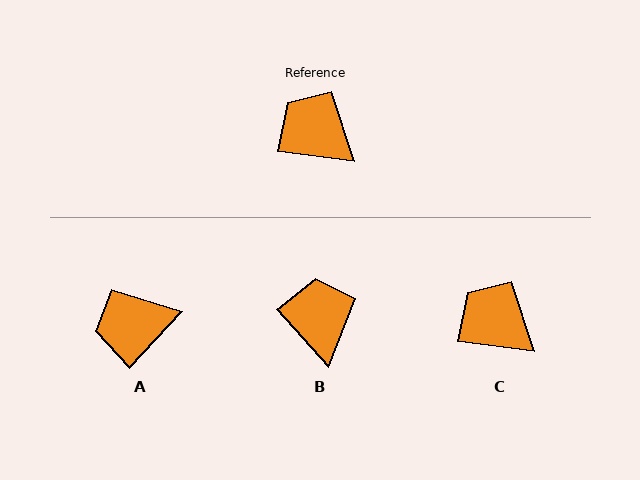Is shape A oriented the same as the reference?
No, it is off by about 55 degrees.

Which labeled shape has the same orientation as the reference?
C.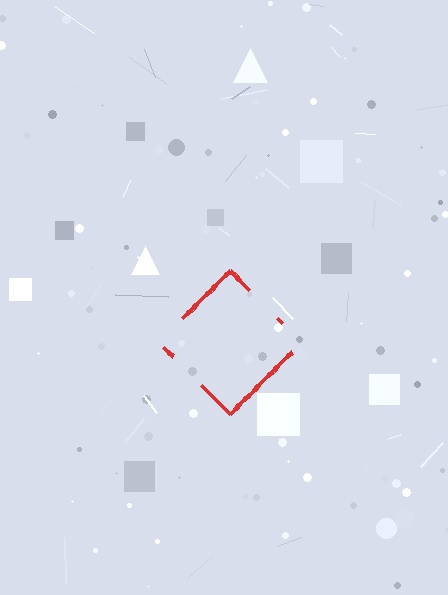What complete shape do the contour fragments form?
The contour fragments form a diamond.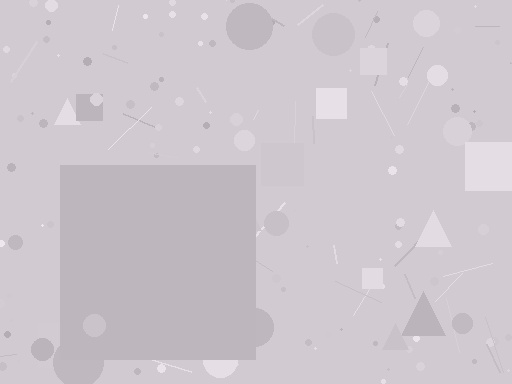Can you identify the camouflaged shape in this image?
The camouflaged shape is a square.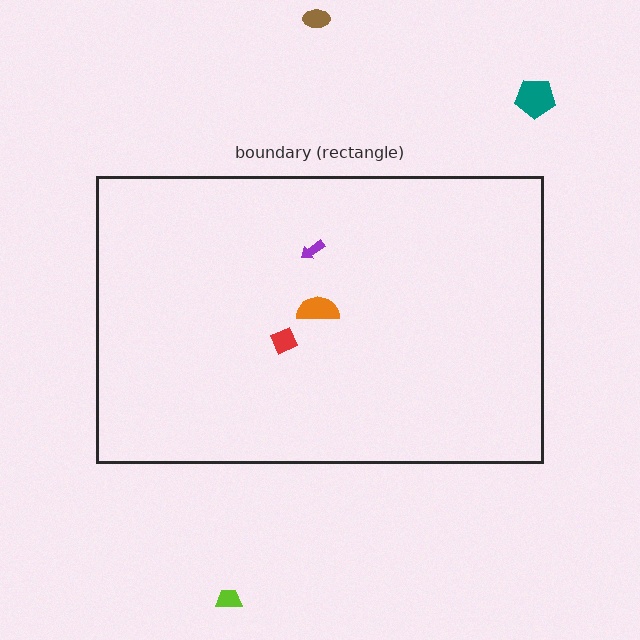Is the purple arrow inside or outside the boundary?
Inside.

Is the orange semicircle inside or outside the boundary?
Inside.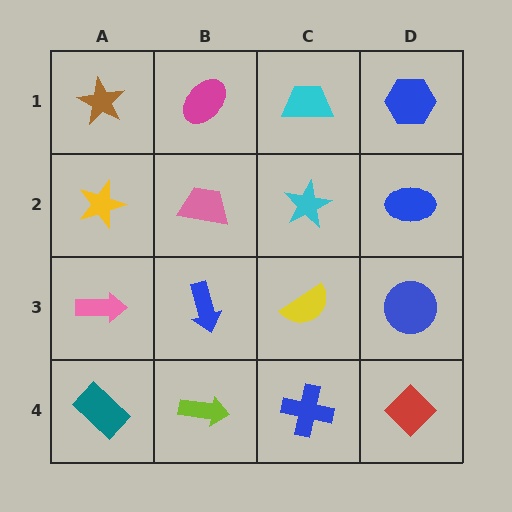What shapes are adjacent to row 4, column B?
A blue arrow (row 3, column B), a teal rectangle (row 4, column A), a blue cross (row 4, column C).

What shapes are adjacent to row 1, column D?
A blue ellipse (row 2, column D), a cyan trapezoid (row 1, column C).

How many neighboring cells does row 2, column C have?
4.